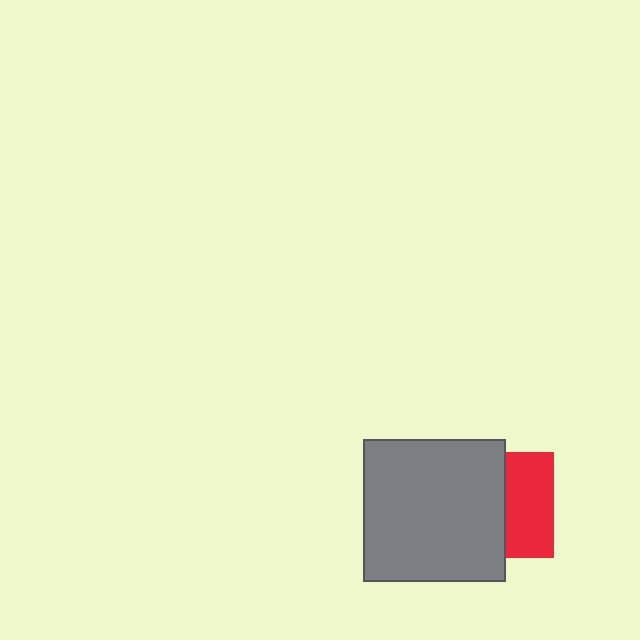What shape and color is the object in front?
The object in front is a gray square.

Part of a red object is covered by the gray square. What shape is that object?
It is a square.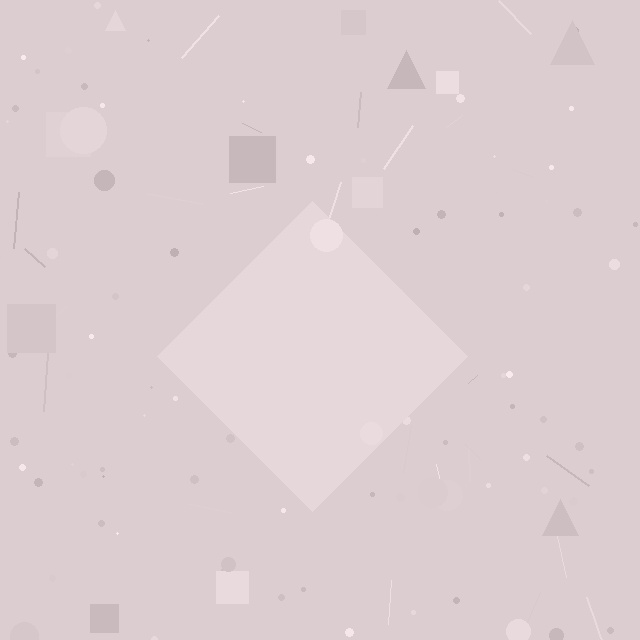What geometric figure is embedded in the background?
A diamond is embedded in the background.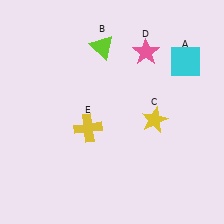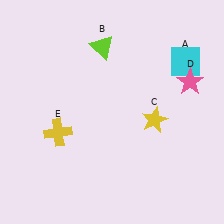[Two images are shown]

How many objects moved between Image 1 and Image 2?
2 objects moved between the two images.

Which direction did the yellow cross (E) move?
The yellow cross (E) moved left.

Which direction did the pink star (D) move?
The pink star (D) moved right.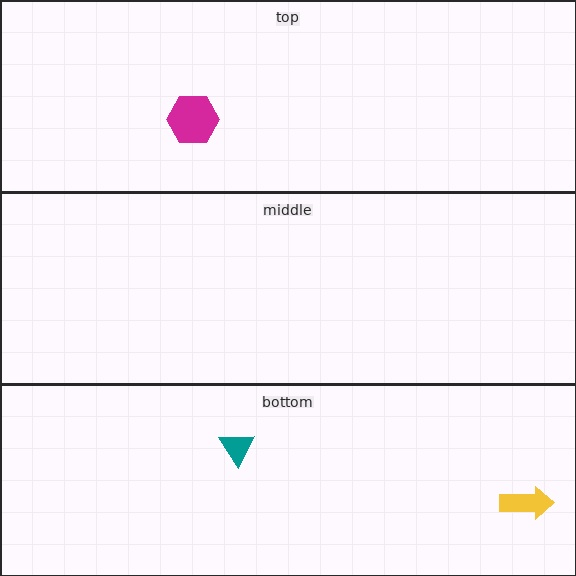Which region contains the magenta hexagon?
The top region.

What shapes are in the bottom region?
The yellow arrow, the teal triangle.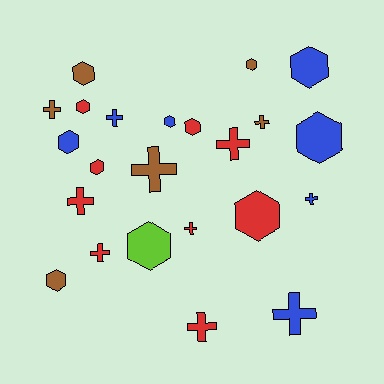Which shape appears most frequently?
Hexagon, with 12 objects.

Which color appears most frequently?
Red, with 9 objects.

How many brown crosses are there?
There are 3 brown crosses.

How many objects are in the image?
There are 23 objects.